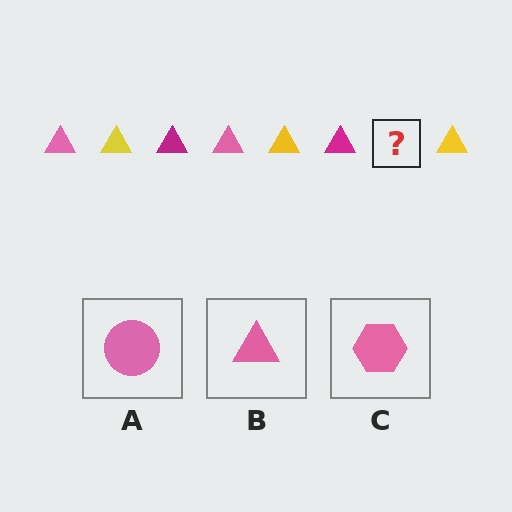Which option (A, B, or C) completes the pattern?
B.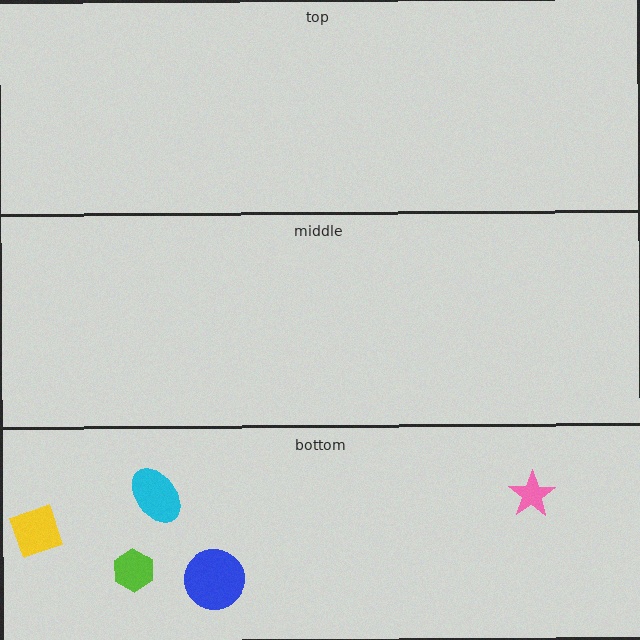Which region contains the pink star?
The bottom region.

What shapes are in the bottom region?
The yellow diamond, the cyan ellipse, the pink star, the lime hexagon, the blue circle.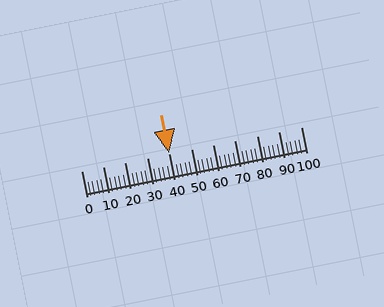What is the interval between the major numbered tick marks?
The major tick marks are spaced 10 units apart.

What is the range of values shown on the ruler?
The ruler shows values from 0 to 100.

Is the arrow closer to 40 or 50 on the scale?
The arrow is closer to 40.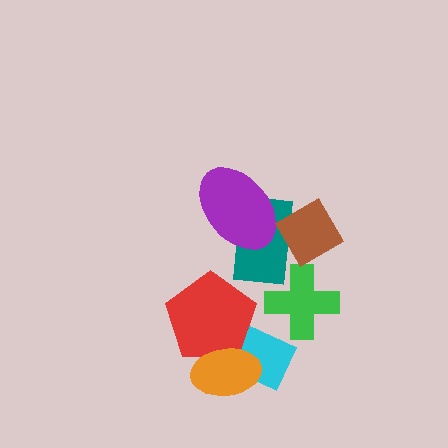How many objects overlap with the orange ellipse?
2 objects overlap with the orange ellipse.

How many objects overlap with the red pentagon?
2 objects overlap with the red pentagon.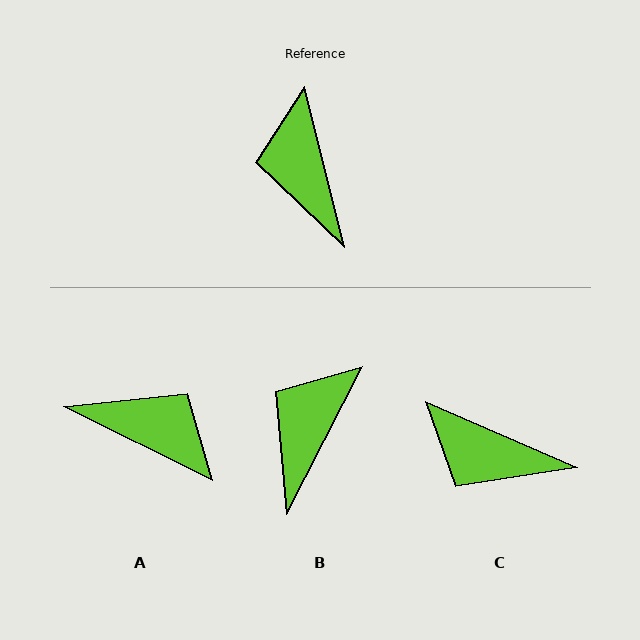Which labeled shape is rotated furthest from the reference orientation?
A, about 130 degrees away.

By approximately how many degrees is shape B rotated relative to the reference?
Approximately 41 degrees clockwise.